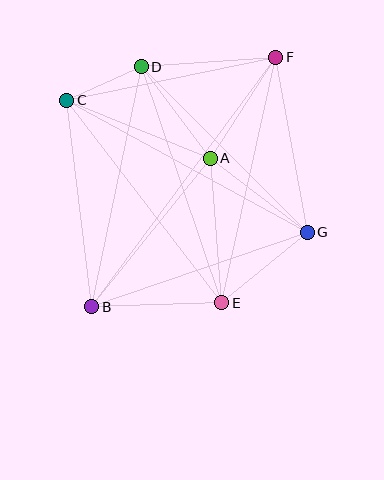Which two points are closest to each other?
Points C and D are closest to each other.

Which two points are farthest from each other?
Points B and F are farthest from each other.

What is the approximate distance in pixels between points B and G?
The distance between B and G is approximately 228 pixels.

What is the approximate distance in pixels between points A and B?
The distance between A and B is approximately 190 pixels.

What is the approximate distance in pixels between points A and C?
The distance between A and C is approximately 154 pixels.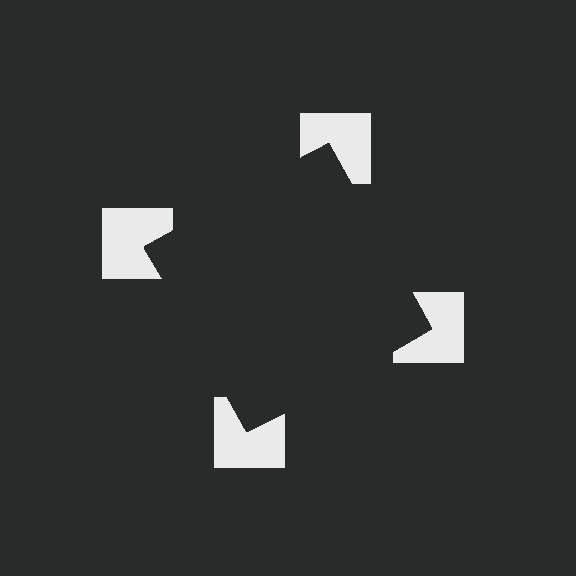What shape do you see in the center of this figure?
An illusory square — its edges are inferred from the aligned wedge cuts in the notched squares, not physically drawn.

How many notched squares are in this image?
There are 4 — one at each vertex of the illusory square.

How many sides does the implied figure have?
4 sides.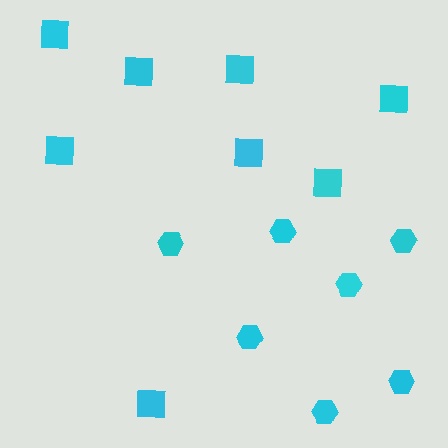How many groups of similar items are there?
There are 2 groups: one group of hexagons (7) and one group of squares (8).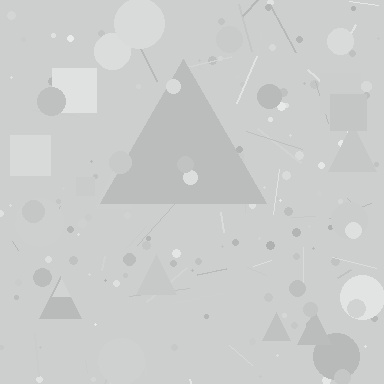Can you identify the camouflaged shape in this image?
The camouflaged shape is a triangle.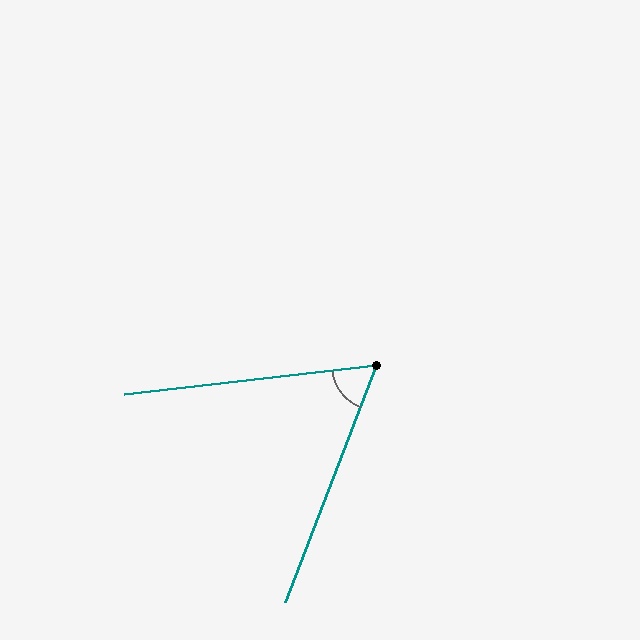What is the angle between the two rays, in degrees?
Approximately 63 degrees.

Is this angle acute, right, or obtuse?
It is acute.